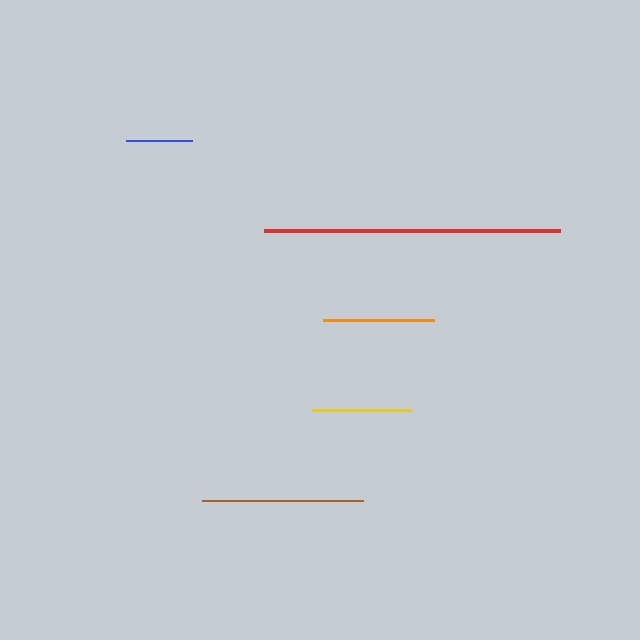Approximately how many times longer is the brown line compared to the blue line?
The brown line is approximately 2.4 times the length of the blue line.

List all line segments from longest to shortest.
From longest to shortest: red, brown, orange, yellow, blue.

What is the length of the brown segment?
The brown segment is approximately 161 pixels long.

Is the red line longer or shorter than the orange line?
The red line is longer than the orange line.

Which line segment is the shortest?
The blue line is the shortest at approximately 66 pixels.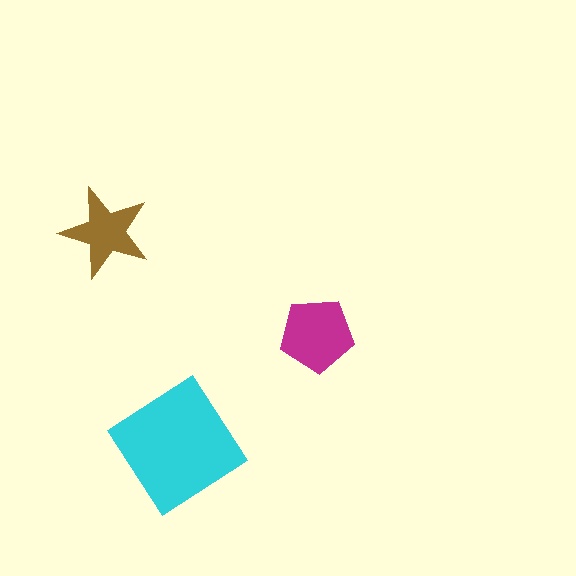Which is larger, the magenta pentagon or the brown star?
The magenta pentagon.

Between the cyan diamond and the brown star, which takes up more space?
The cyan diamond.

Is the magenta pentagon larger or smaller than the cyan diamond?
Smaller.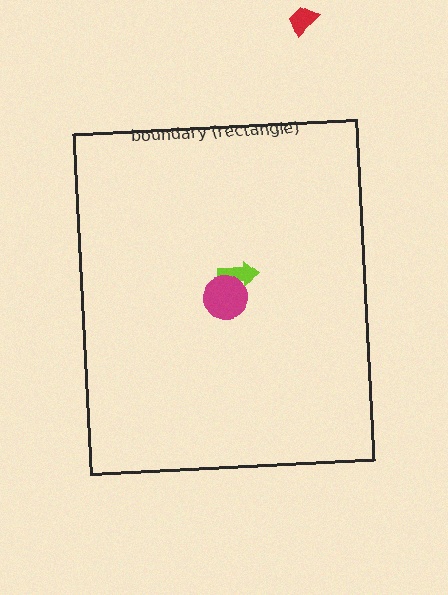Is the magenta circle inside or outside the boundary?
Inside.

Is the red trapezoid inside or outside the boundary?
Outside.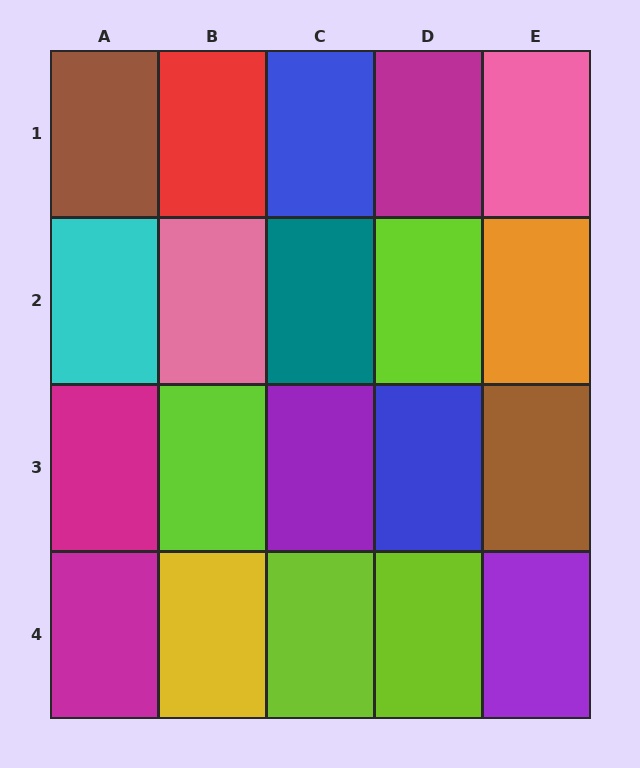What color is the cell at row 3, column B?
Lime.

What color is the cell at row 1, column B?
Red.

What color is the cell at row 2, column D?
Lime.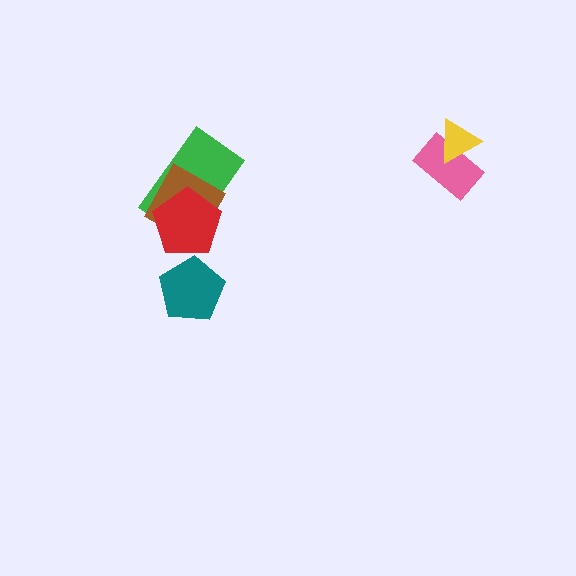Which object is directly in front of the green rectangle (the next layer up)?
The brown diamond is directly in front of the green rectangle.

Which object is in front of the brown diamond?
The red pentagon is in front of the brown diamond.